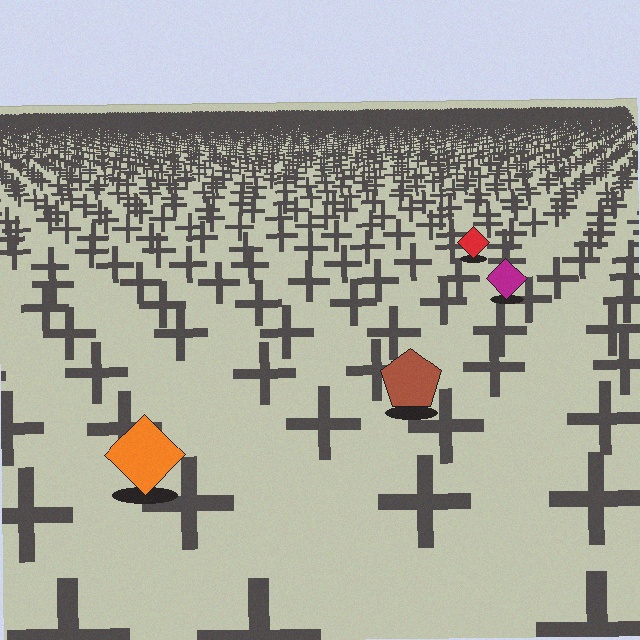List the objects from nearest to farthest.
From nearest to farthest: the orange diamond, the brown pentagon, the magenta diamond, the red diamond.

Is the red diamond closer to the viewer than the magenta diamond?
No. The magenta diamond is closer — you can tell from the texture gradient: the ground texture is coarser near it.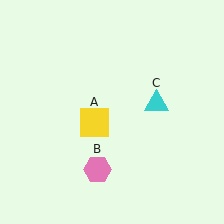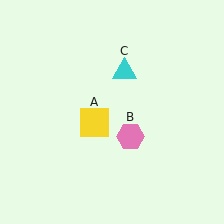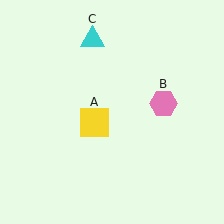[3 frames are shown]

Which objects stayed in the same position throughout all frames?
Yellow square (object A) remained stationary.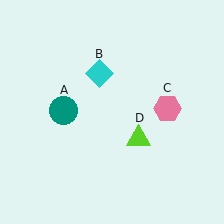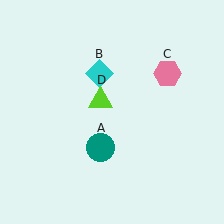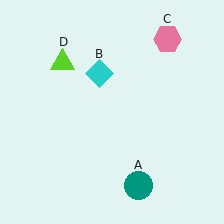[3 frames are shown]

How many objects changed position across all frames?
3 objects changed position: teal circle (object A), pink hexagon (object C), lime triangle (object D).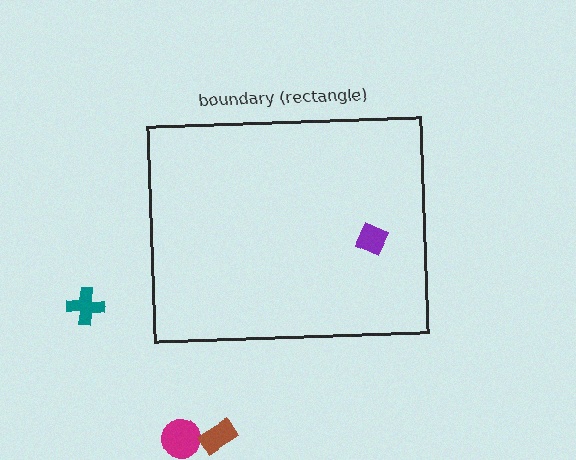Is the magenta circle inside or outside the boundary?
Outside.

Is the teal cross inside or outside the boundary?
Outside.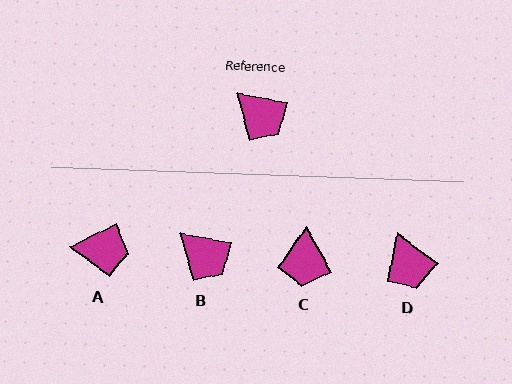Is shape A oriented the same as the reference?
No, it is off by about 38 degrees.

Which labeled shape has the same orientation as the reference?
B.